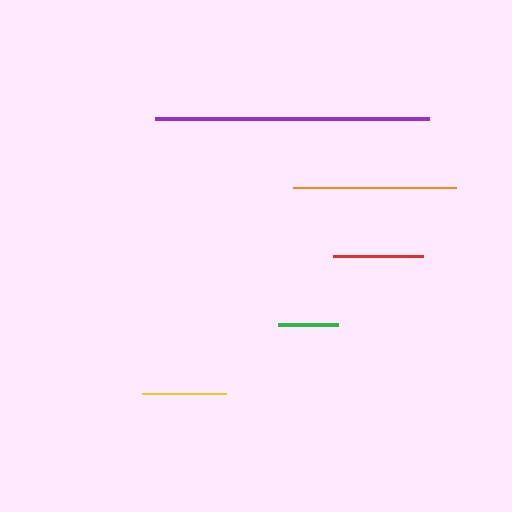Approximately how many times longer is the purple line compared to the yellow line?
The purple line is approximately 3.3 times the length of the yellow line.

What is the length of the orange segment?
The orange segment is approximately 163 pixels long.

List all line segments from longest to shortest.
From longest to shortest: purple, orange, red, yellow, green.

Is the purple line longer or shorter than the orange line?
The purple line is longer than the orange line.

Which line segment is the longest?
The purple line is the longest at approximately 274 pixels.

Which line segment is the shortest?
The green line is the shortest at approximately 60 pixels.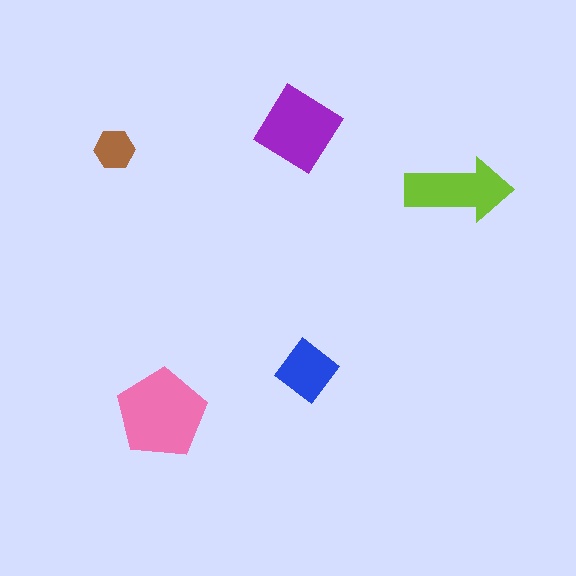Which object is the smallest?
The brown hexagon.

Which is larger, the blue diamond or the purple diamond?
The purple diamond.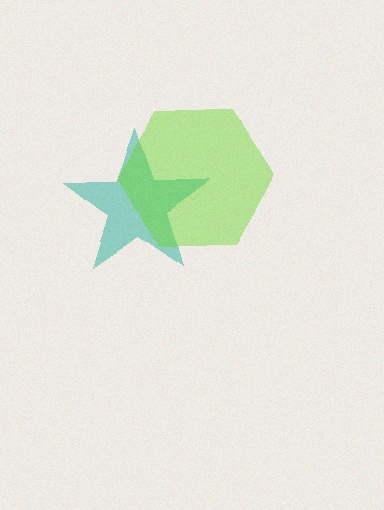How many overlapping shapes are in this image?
There are 2 overlapping shapes in the image.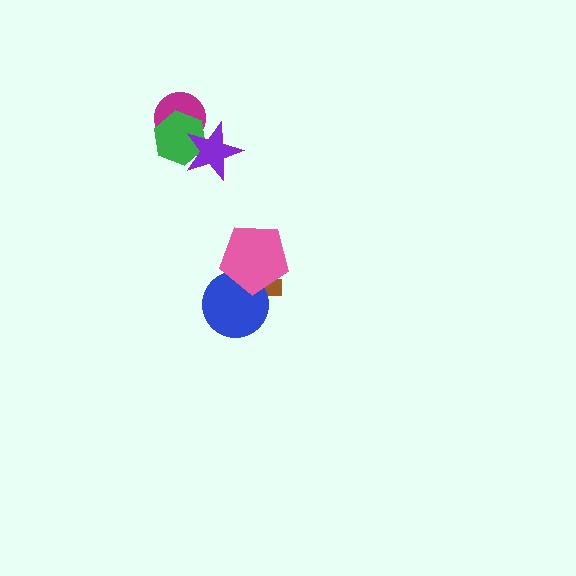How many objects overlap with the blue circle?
2 objects overlap with the blue circle.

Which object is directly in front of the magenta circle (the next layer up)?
The green hexagon is directly in front of the magenta circle.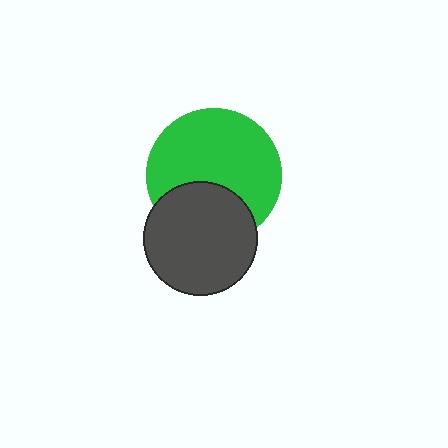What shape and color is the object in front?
The object in front is a dark gray circle.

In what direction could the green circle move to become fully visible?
The green circle could move up. That would shift it out from behind the dark gray circle entirely.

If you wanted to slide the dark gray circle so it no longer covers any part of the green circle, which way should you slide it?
Slide it down — that is the most direct way to separate the two shapes.